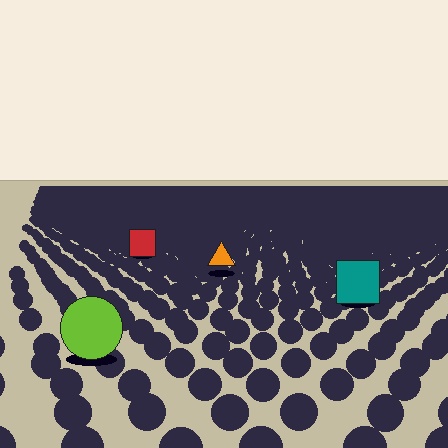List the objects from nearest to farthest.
From nearest to farthest: the lime circle, the teal square, the orange triangle, the red square.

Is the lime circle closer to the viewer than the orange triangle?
Yes. The lime circle is closer — you can tell from the texture gradient: the ground texture is coarser near it.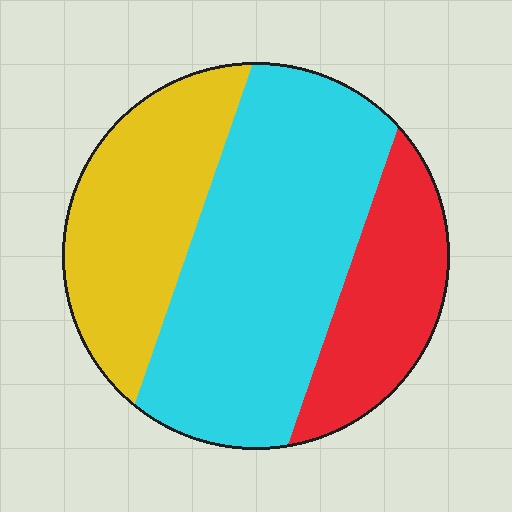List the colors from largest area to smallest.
From largest to smallest: cyan, yellow, red.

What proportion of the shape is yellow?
Yellow covers around 30% of the shape.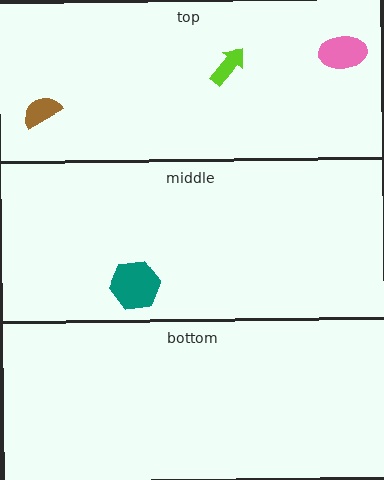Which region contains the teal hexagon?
The middle region.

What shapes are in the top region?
The pink ellipse, the lime arrow, the brown semicircle.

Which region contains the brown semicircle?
The top region.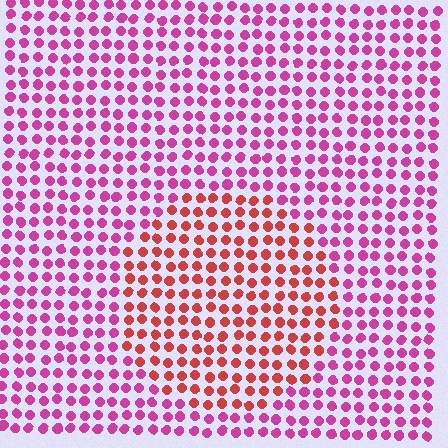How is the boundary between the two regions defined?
The boundary is defined purely by a slight shift in hue (about 40 degrees). Spacing, size, and orientation are identical on both sides.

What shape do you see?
I see a circle.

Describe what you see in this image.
The image is filled with small magenta elements in a uniform arrangement. A circle-shaped region is visible where the elements are tinted to a slightly different hue, forming a subtle color boundary.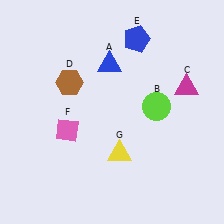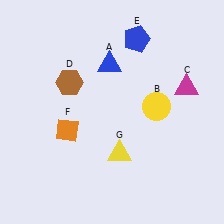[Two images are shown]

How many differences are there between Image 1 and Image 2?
There are 2 differences between the two images.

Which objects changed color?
B changed from lime to yellow. F changed from pink to orange.